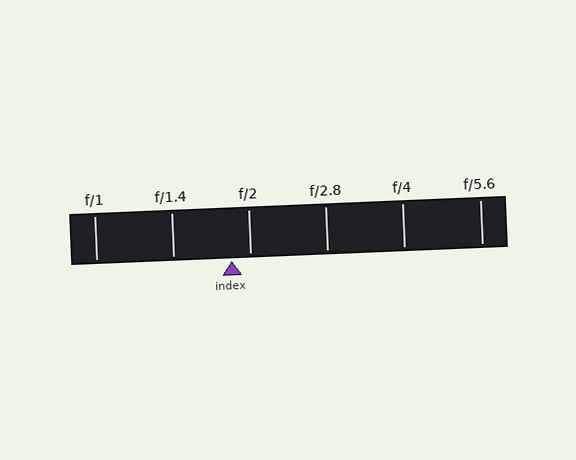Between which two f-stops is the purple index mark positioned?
The index mark is between f/1.4 and f/2.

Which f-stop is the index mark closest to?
The index mark is closest to f/2.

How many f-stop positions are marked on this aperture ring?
There are 6 f-stop positions marked.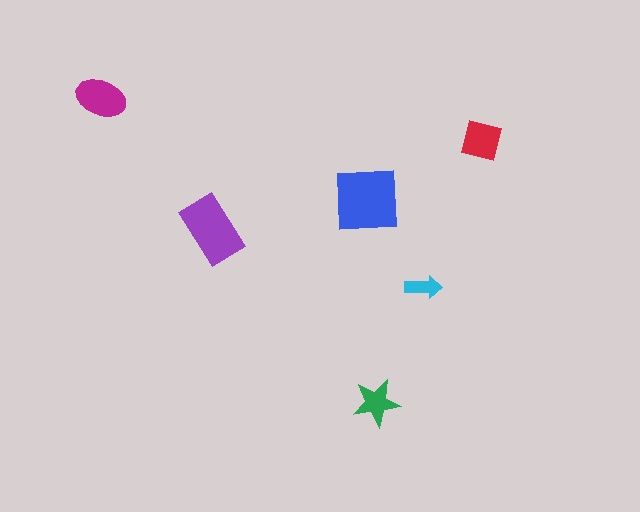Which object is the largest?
The blue square.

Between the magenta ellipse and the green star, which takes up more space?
The magenta ellipse.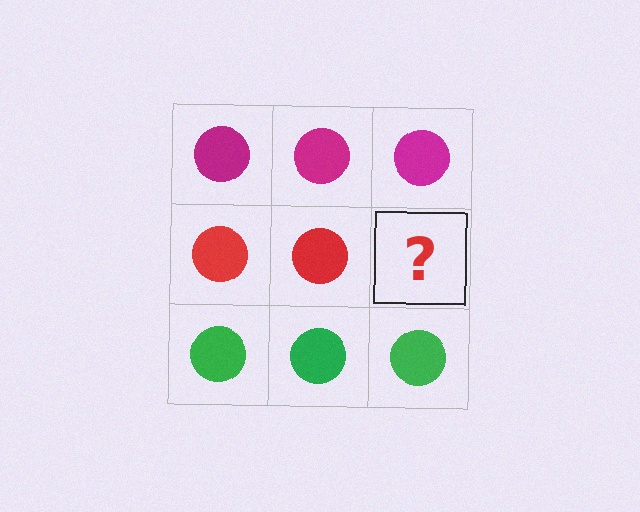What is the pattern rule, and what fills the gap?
The rule is that each row has a consistent color. The gap should be filled with a red circle.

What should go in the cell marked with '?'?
The missing cell should contain a red circle.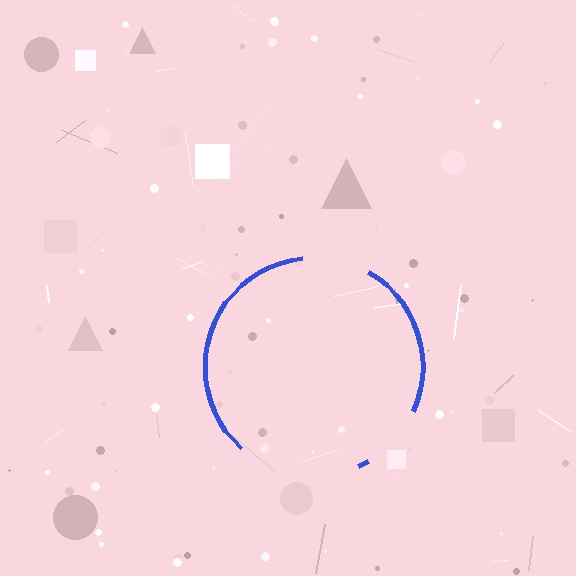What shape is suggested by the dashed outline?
The dashed outline suggests a circle.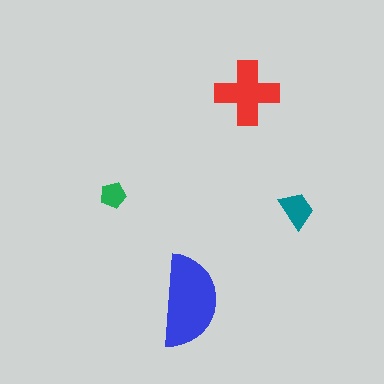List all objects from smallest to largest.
The green pentagon, the teal trapezoid, the red cross, the blue semicircle.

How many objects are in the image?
There are 4 objects in the image.